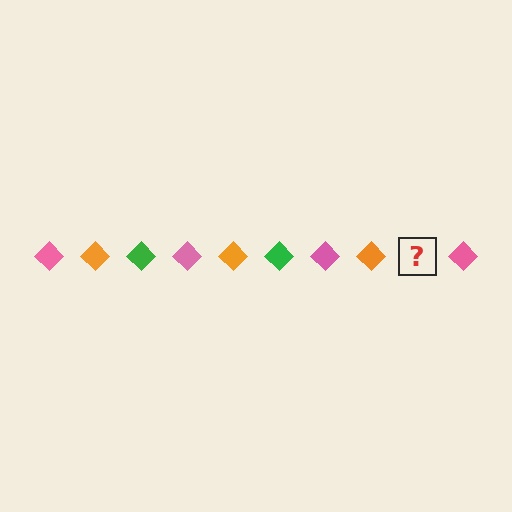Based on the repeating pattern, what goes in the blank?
The blank should be a green diamond.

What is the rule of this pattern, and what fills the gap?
The rule is that the pattern cycles through pink, orange, green diamonds. The gap should be filled with a green diamond.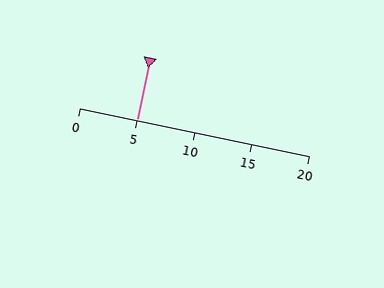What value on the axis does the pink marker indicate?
The marker indicates approximately 5.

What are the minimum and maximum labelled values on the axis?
The axis runs from 0 to 20.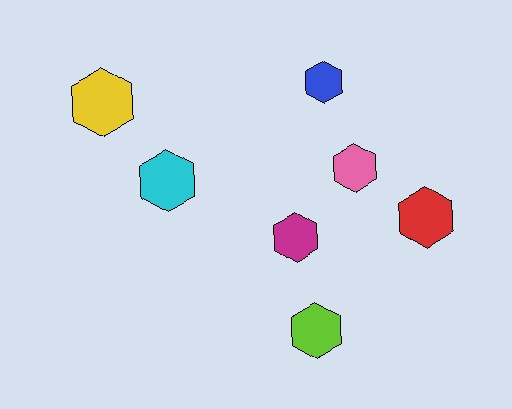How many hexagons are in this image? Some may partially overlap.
There are 7 hexagons.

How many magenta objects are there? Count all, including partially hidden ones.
There is 1 magenta object.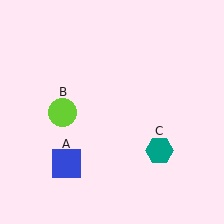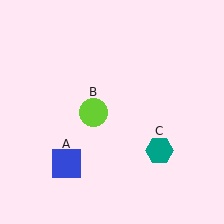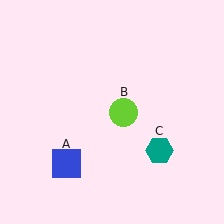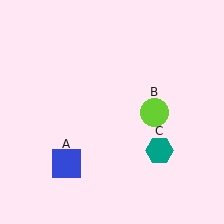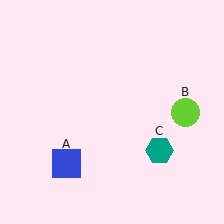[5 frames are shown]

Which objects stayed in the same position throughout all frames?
Blue square (object A) and teal hexagon (object C) remained stationary.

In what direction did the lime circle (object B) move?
The lime circle (object B) moved right.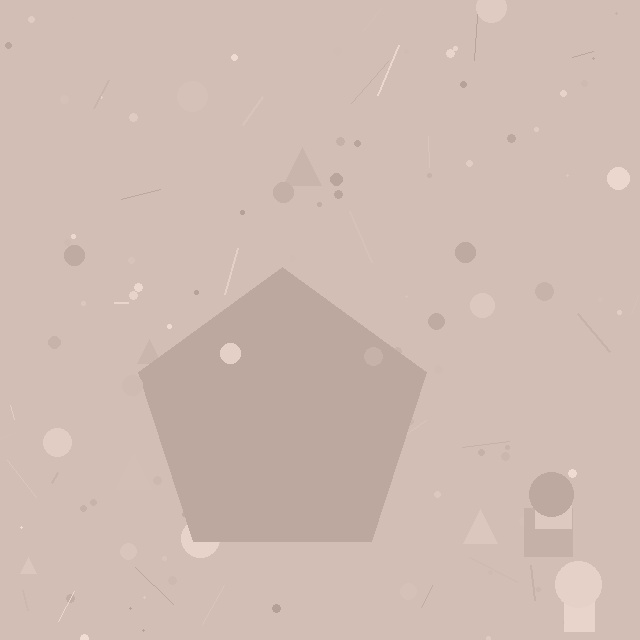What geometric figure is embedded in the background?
A pentagon is embedded in the background.